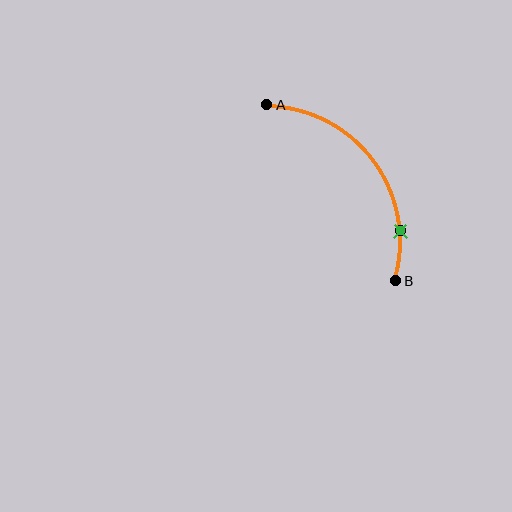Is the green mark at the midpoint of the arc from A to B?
No. The green mark lies on the arc but is closer to endpoint B. The arc midpoint would be at the point on the curve equidistant along the arc from both A and B.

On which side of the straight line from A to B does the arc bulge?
The arc bulges above and to the right of the straight line connecting A and B.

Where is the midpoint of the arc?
The arc midpoint is the point on the curve farthest from the straight line joining A and B. It sits above and to the right of that line.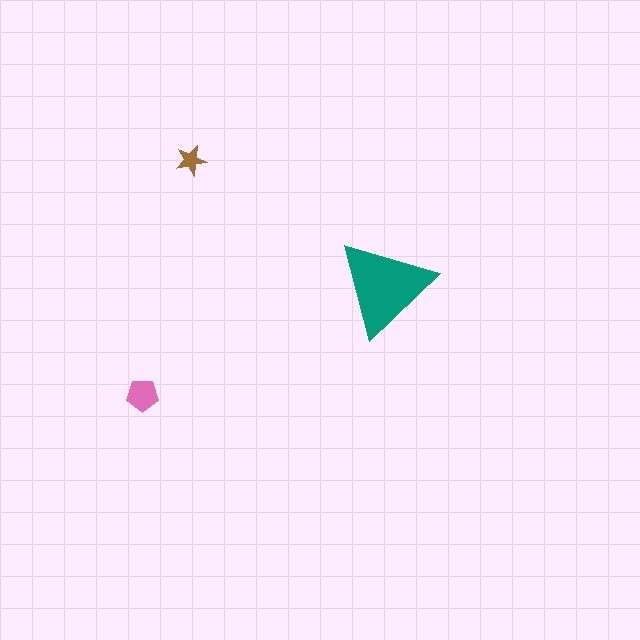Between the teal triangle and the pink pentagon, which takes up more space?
The teal triangle.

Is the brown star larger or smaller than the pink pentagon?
Smaller.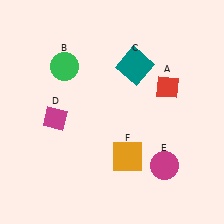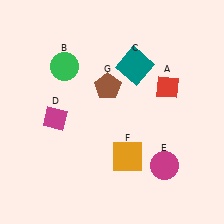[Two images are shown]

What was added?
A brown pentagon (G) was added in Image 2.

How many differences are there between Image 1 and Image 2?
There is 1 difference between the two images.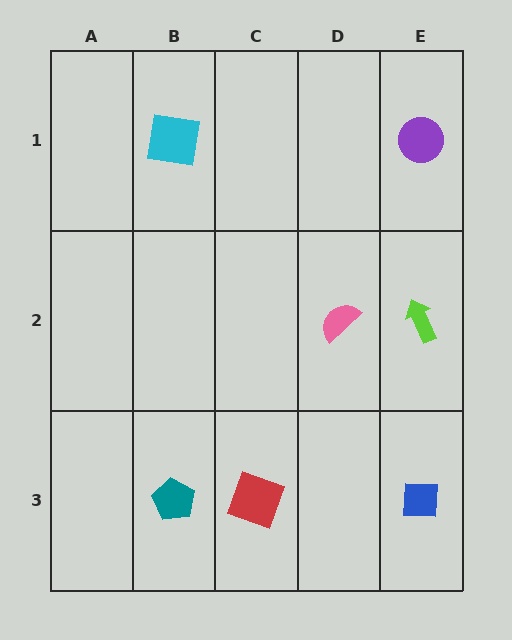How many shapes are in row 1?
2 shapes.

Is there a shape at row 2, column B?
No, that cell is empty.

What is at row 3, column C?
A red square.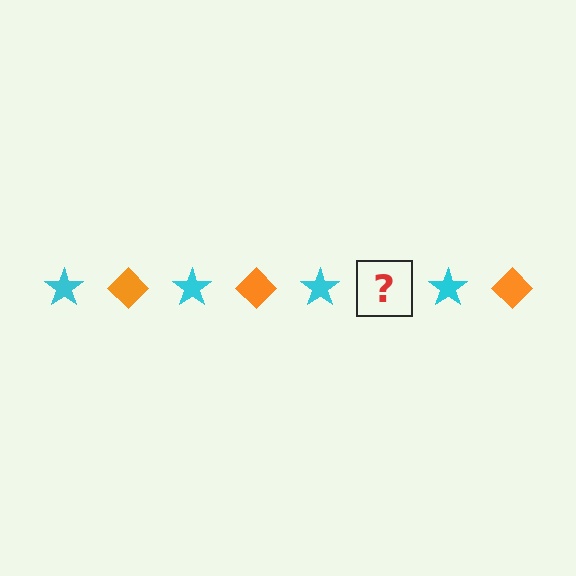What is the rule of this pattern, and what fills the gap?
The rule is that the pattern alternates between cyan star and orange diamond. The gap should be filled with an orange diamond.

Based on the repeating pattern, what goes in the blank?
The blank should be an orange diamond.